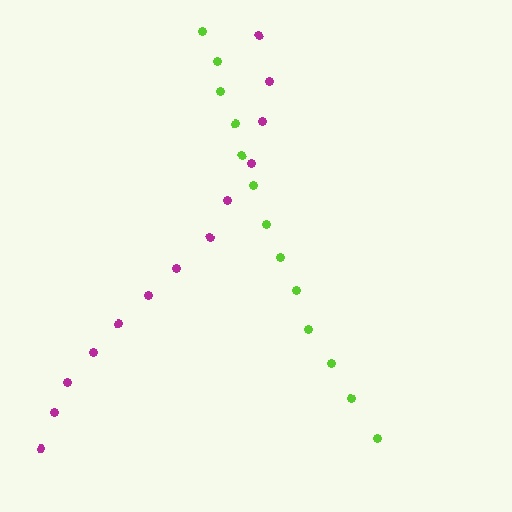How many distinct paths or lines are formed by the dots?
There are 2 distinct paths.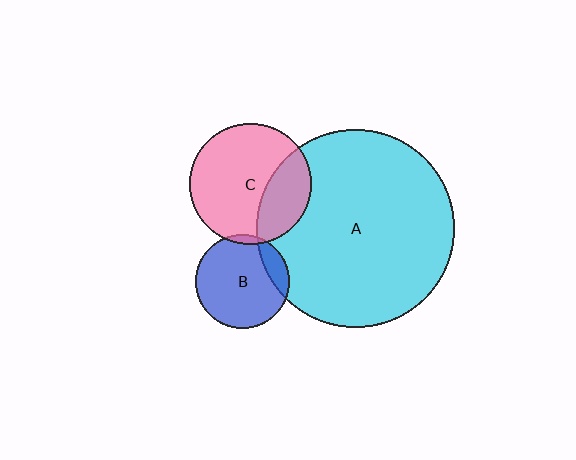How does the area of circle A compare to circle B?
Approximately 4.4 times.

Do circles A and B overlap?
Yes.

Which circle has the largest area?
Circle A (cyan).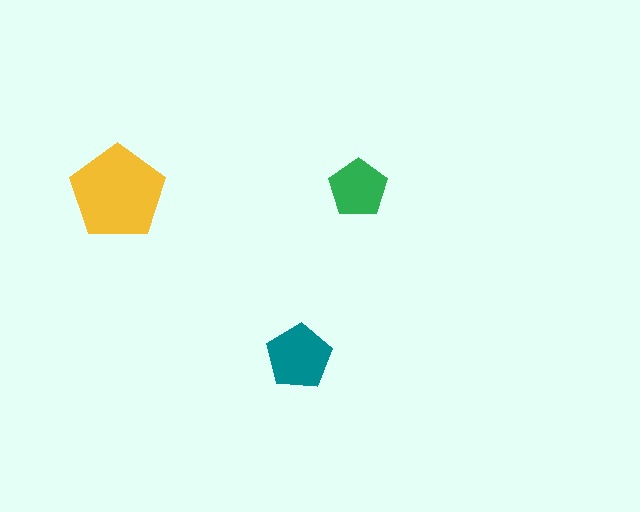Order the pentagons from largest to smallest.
the yellow one, the teal one, the green one.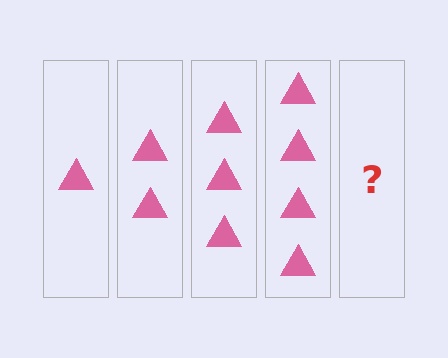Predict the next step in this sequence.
The next step is 5 triangles.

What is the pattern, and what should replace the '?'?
The pattern is that each step adds one more triangle. The '?' should be 5 triangles.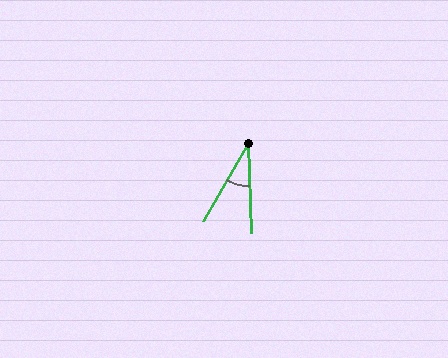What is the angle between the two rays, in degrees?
Approximately 32 degrees.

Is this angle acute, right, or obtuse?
It is acute.